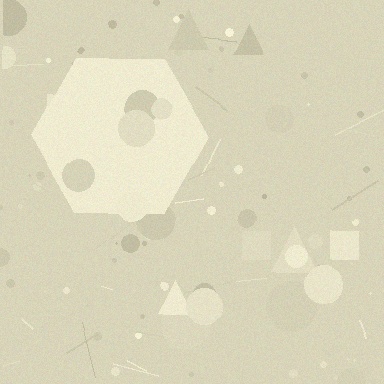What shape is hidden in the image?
A hexagon is hidden in the image.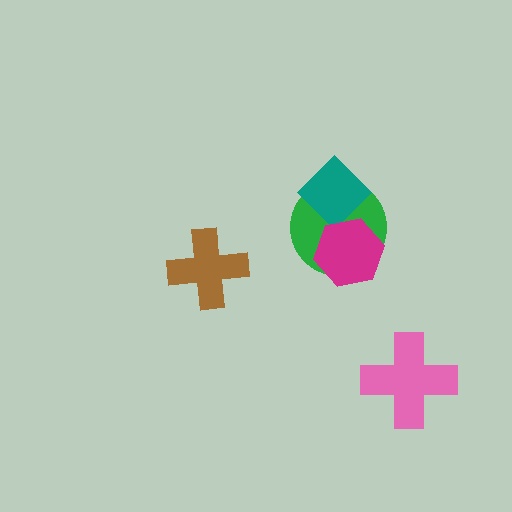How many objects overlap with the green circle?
2 objects overlap with the green circle.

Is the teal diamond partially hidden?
Yes, it is partially covered by another shape.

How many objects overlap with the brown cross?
0 objects overlap with the brown cross.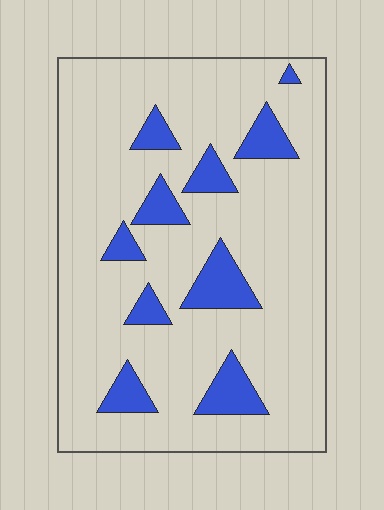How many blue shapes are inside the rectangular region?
10.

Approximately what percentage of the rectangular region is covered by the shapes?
Approximately 15%.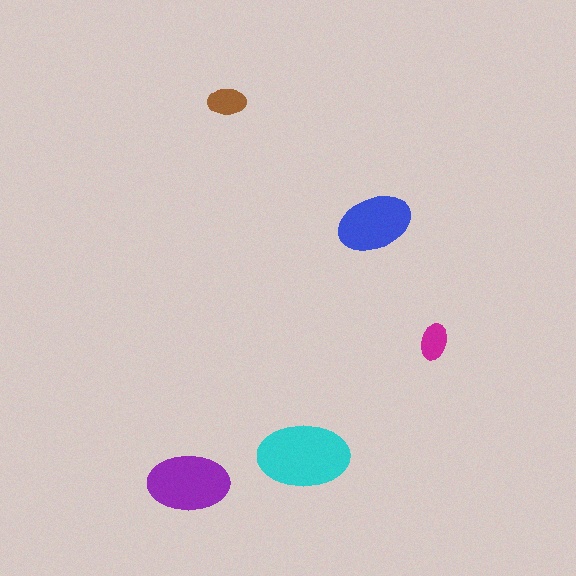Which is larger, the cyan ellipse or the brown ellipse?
The cyan one.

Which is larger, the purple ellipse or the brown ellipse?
The purple one.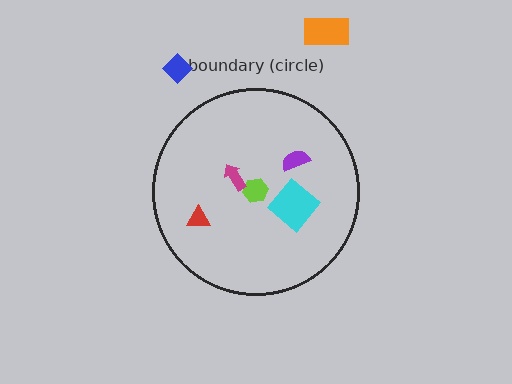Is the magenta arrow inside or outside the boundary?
Inside.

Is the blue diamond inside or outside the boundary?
Outside.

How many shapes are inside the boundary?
5 inside, 2 outside.